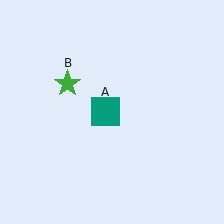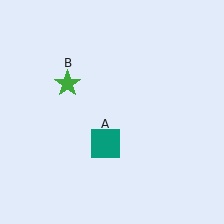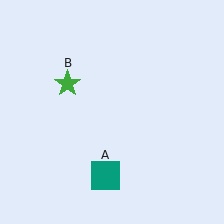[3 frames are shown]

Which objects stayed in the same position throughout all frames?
Green star (object B) remained stationary.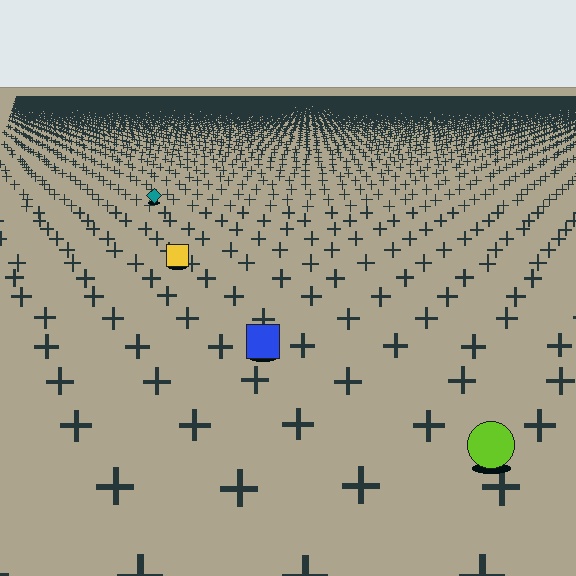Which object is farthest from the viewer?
The teal diamond is farthest from the viewer. It appears smaller and the ground texture around it is denser.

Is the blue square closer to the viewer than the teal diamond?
Yes. The blue square is closer — you can tell from the texture gradient: the ground texture is coarser near it.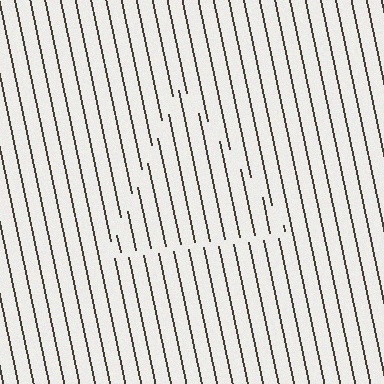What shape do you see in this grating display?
An illusory triangle. The interior of the shape contains the same grating, shifted by half a period — the contour is defined by the phase discontinuity where line-ends from the inner and outer gratings abut.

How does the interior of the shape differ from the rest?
The interior of the shape contains the same grating, shifted by half a period — the contour is defined by the phase discontinuity where line-ends from the inner and outer gratings abut.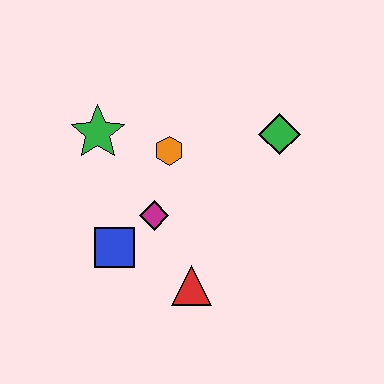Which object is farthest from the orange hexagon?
The red triangle is farthest from the orange hexagon.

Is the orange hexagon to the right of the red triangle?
No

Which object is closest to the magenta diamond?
The blue square is closest to the magenta diamond.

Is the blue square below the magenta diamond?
Yes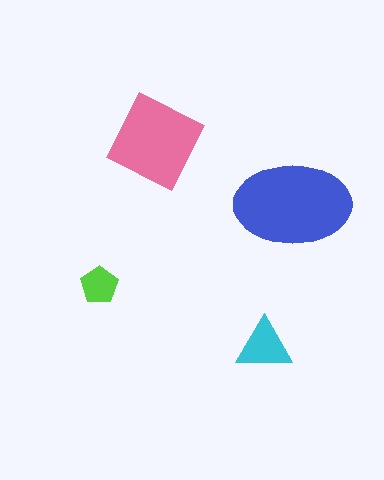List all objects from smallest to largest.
The lime pentagon, the cyan triangle, the pink diamond, the blue ellipse.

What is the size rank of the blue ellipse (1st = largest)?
1st.